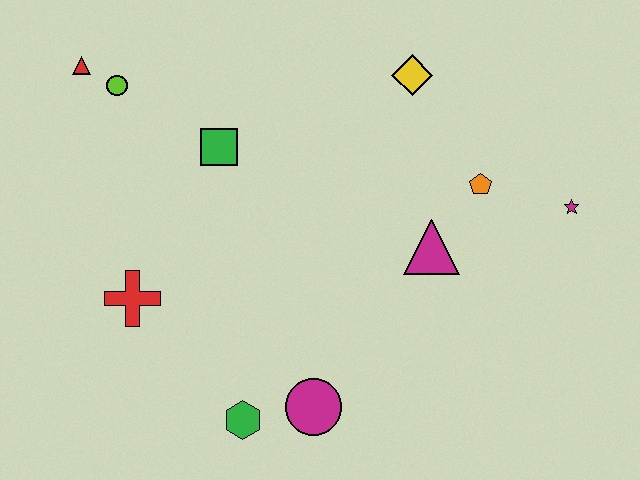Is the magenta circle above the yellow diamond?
No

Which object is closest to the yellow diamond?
The orange pentagon is closest to the yellow diamond.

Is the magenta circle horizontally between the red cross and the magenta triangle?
Yes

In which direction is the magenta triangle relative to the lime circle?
The magenta triangle is to the right of the lime circle.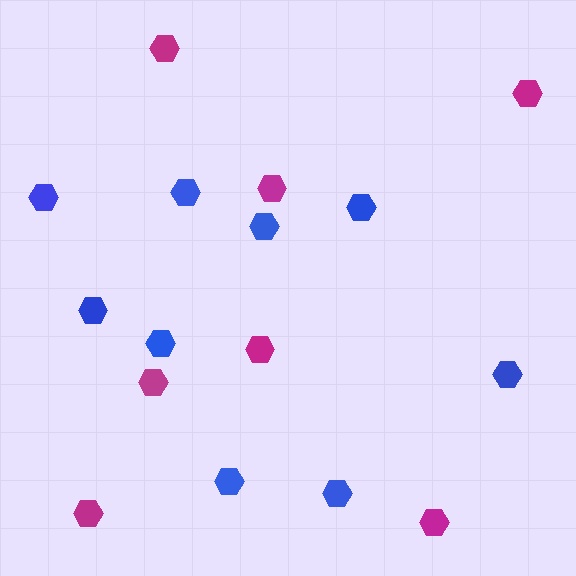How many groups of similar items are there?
There are 2 groups: one group of magenta hexagons (7) and one group of blue hexagons (9).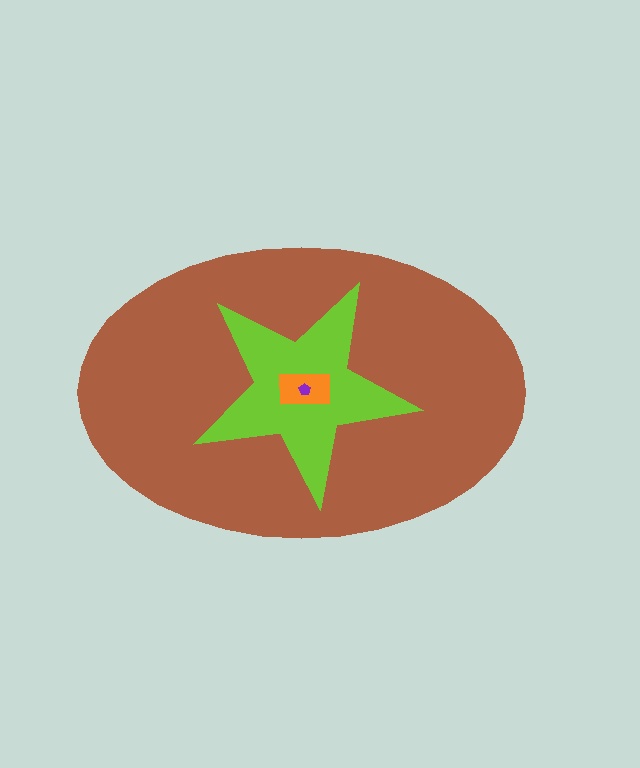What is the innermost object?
The purple pentagon.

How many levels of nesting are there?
4.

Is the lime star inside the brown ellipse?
Yes.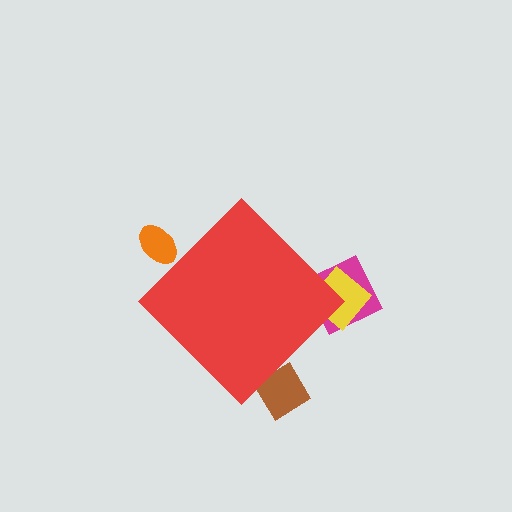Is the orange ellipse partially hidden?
Yes, the orange ellipse is partially hidden behind the red diamond.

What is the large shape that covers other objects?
A red diamond.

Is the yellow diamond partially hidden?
Yes, the yellow diamond is partially hidden behind the red diamond.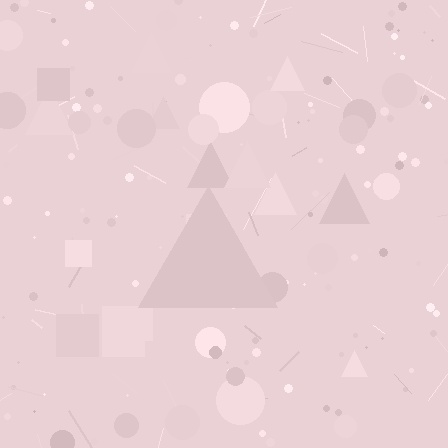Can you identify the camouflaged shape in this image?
The camouflaged shape is a triangle.